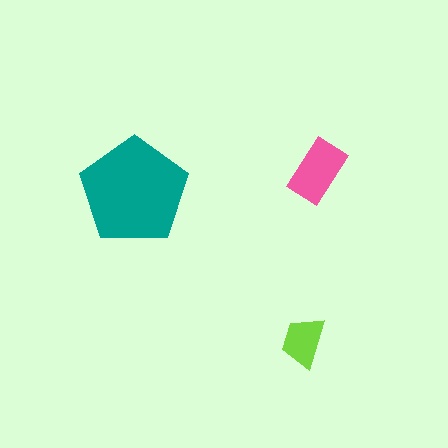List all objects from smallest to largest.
The lime trapezoid, the pink rectangle, the teal pentagon.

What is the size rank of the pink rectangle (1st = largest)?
2nd.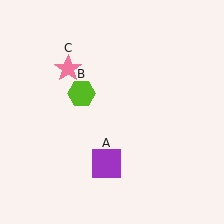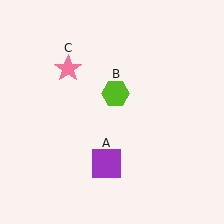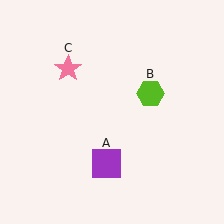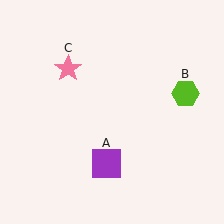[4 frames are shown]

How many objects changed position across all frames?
1 object changed position: lime hexagon (object B).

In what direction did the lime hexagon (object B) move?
The lime hexagon (object B) moved right.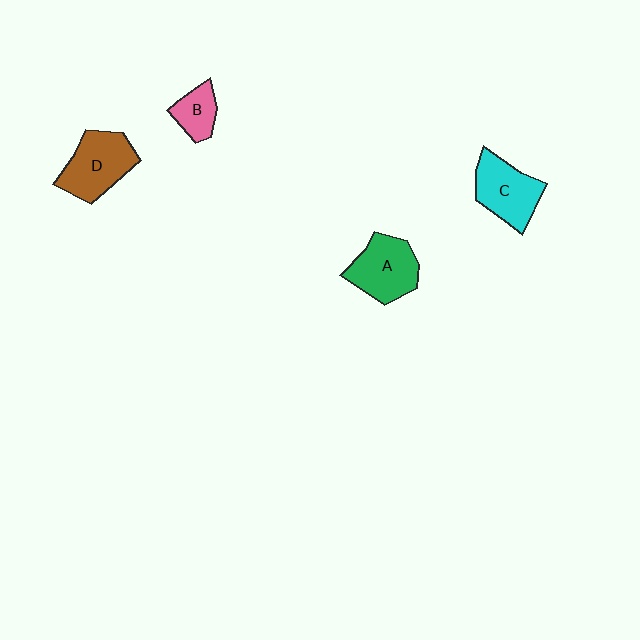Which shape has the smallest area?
Shape B (pink).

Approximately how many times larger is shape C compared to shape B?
Approximately 1.8 times.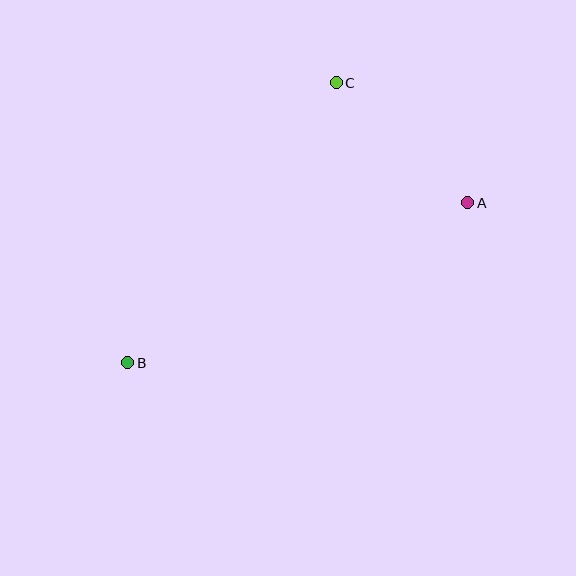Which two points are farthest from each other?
Points A and B are farthest from each other.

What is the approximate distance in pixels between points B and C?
The distance between B and C is approximately 349 pixels.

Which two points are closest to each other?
Points A and C are closest to each other.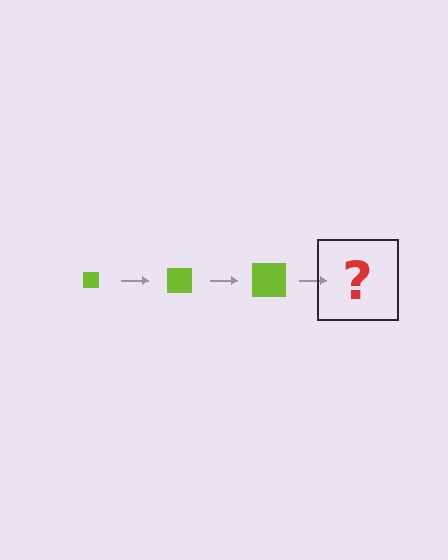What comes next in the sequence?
The next element should be a lime square, larger than the previous one.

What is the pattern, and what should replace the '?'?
The pattern is that the square gets progressively larger each step. The '?' should be a lime square, larger than the previous one.